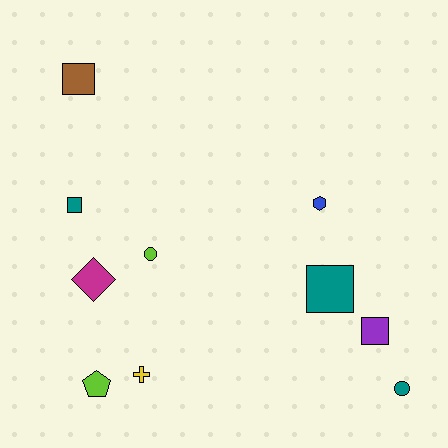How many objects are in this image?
There are 10 objects.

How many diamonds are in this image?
There is 1 diamond.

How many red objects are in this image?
There are no red objects.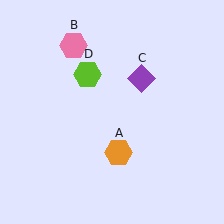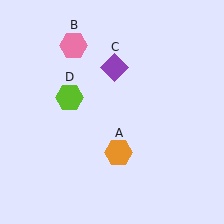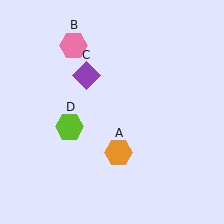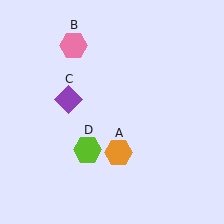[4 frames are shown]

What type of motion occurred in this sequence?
The purple diamond (object C), lime hexagon (object D) rotated counterclockwise around the center of the scene.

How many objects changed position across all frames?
2 objects changed position: purple diamond (object C), lime hexagon (object D).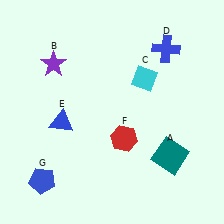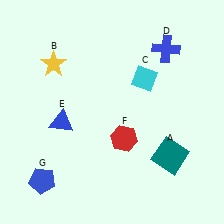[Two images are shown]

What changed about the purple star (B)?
In Image 1, B is purple. In Image 2, it changed to yellow.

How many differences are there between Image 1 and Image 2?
There is 1 difference between the two images.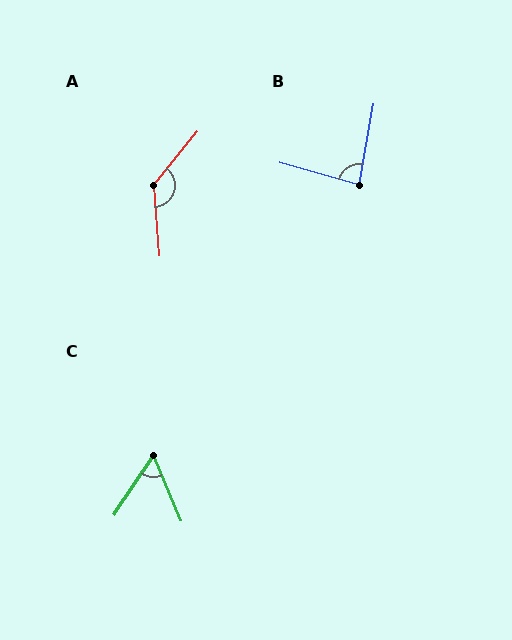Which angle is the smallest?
C, at approximately 57 degrees.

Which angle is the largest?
A, at approximately 137 degrees.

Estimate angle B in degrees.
Approximately 84 degrees.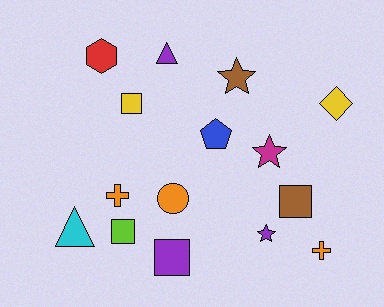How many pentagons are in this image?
There is 1 pentagon.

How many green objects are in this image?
There are no green objects.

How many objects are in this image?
There are 15 objects.